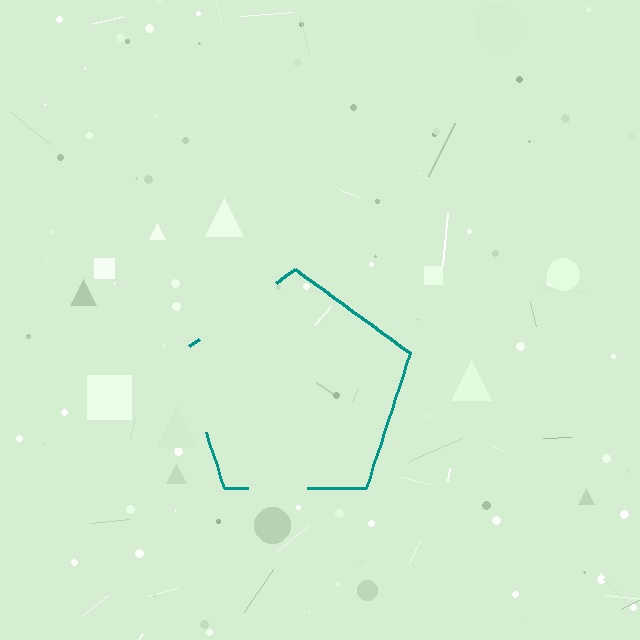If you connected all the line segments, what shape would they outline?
They would outline a pentagon.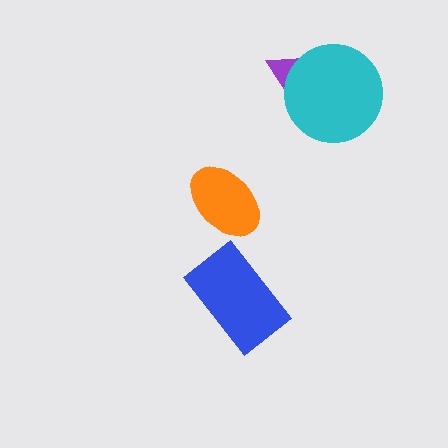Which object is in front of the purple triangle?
The cyan circle is in front of the purple triangle.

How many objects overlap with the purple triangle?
1 object overlaps with the purple triangle.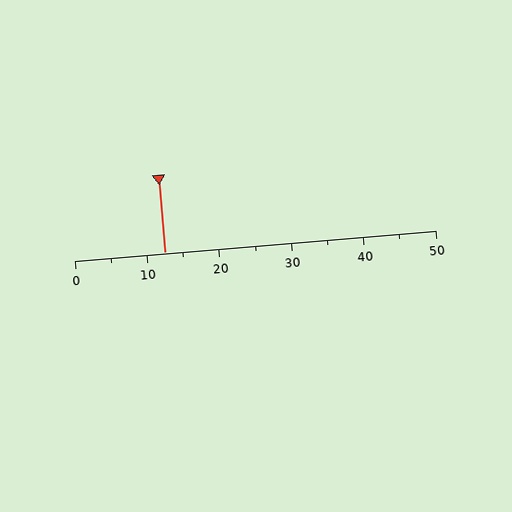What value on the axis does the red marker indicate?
The marker indicates approximately 12.5.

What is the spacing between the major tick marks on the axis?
The major ticks are spaced 10 apart.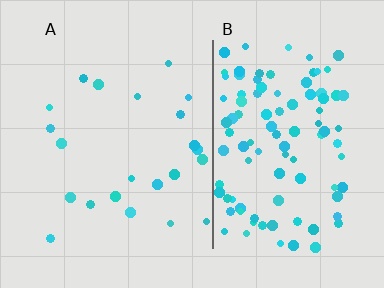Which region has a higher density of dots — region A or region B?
B (the right).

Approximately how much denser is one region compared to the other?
Approximately 4.8× — region B over region A.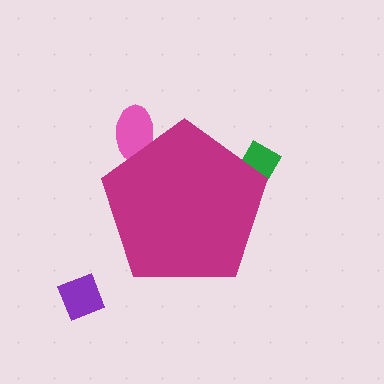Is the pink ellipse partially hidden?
Yes, the pink ellipse is partially hidden behind the magenta pentagon.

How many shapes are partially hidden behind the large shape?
2 shapes are partially hidden.